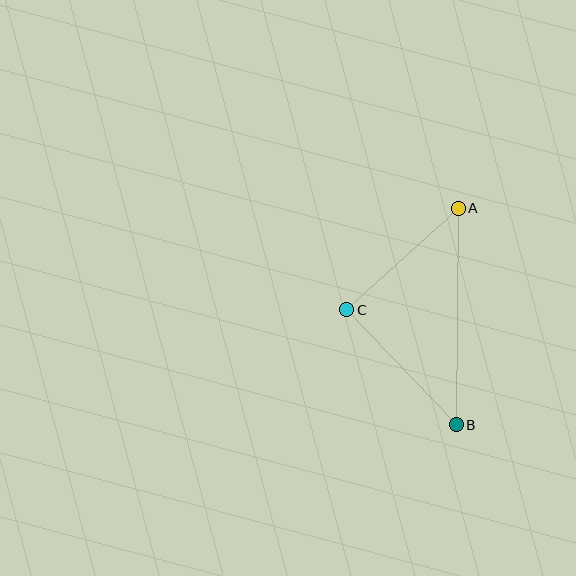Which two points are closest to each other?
Points A and C are closest to each other.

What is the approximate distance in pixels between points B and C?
The distance between B and C is approximately 159 pixels.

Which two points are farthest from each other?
Points A and B are farthest from each other.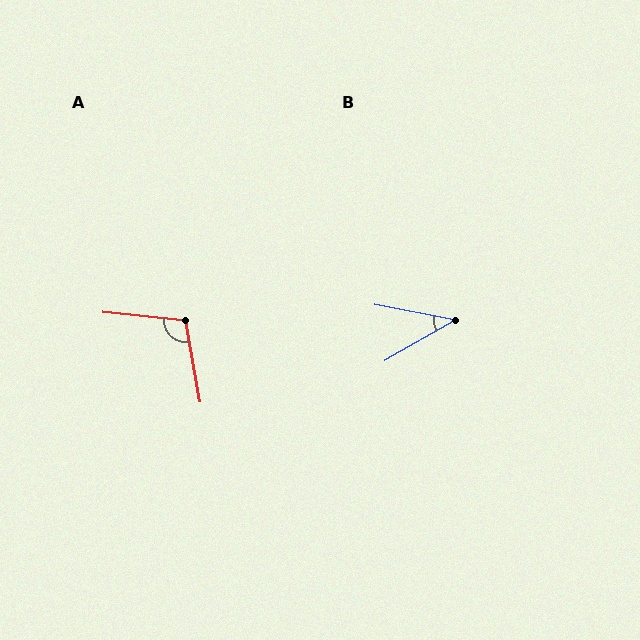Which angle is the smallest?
B, at approximately 41 degrees.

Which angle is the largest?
A, at approximately 106 degrees.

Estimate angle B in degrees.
Approximately 41 degrees.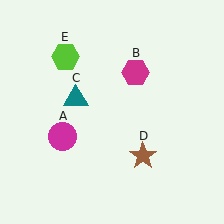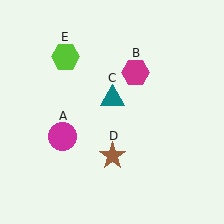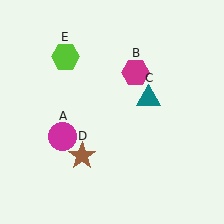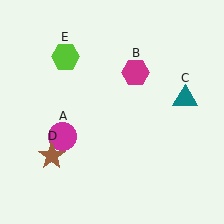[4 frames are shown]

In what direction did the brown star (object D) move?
The brown star (object D) moved left.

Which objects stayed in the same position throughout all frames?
Magenta circle (object A) and magenta hexagon (object B) and lime hexagon (object E) remained stationary.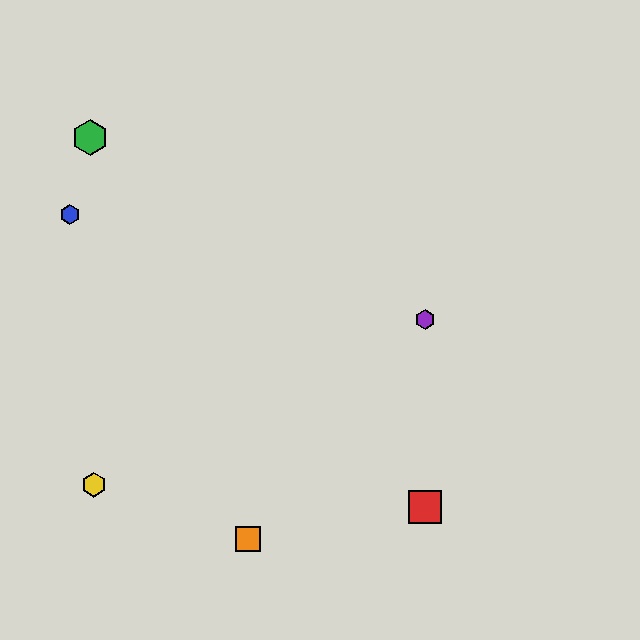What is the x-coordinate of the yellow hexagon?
The yellow hexagon is at x≈94.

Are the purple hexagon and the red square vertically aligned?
Yes, both are at x≈425.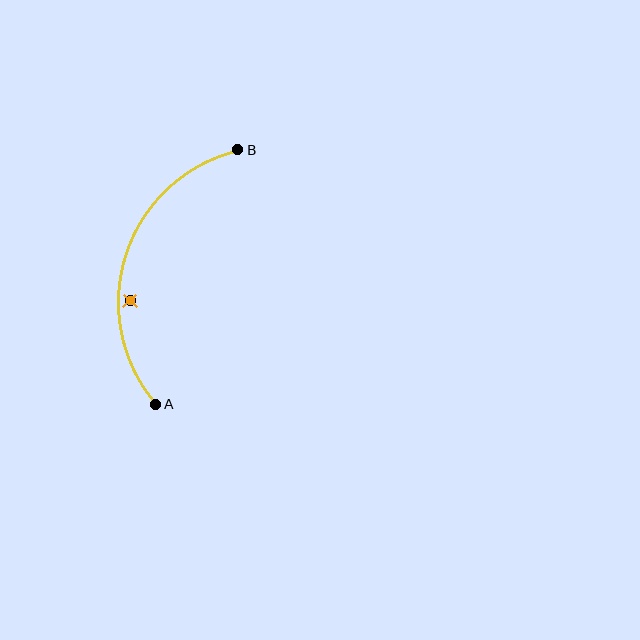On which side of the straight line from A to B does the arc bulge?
The arc bulges to the left of the straight line connecting A and B.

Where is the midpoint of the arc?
The arc midpoint is the point on the curve farthest from the straight line joining A and B. It sits to the left of that line.